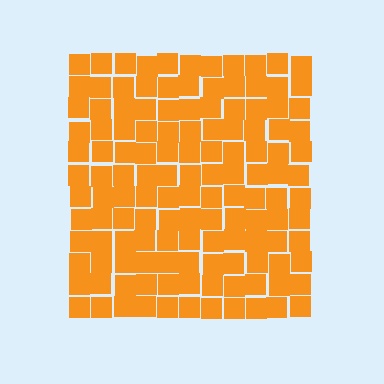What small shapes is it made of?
It is made of small squares.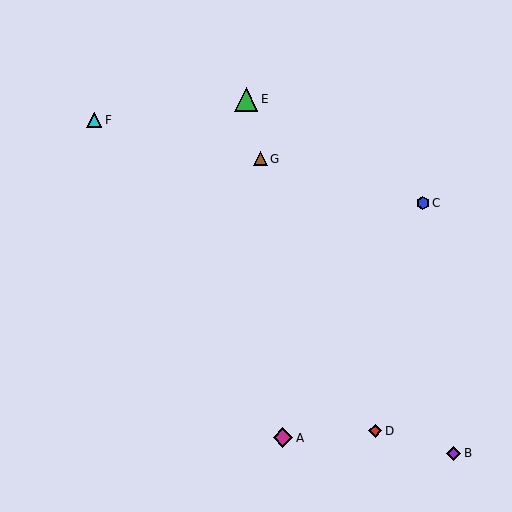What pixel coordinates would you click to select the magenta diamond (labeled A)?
Click at (283, 438) to select the magenta diamond A.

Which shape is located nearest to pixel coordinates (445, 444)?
The purple diamond (labeled B) at (454, 453) is nearest to that location.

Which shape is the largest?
The green triangle (labeled E) is the largest.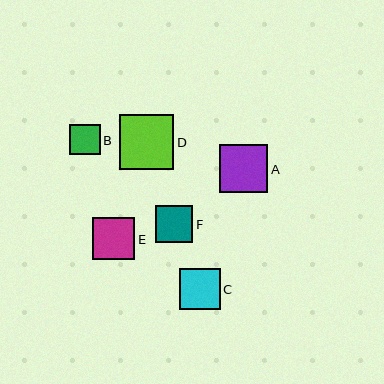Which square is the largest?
Square D is the largest with a size of approximately 55 pixels.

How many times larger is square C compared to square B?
Square C is approximately 1.3 times the size of square B.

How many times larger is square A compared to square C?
Square A is approximately 1.2 times the size of square C.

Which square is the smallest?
Square B is the smallest with a size of approximately 31 pixels.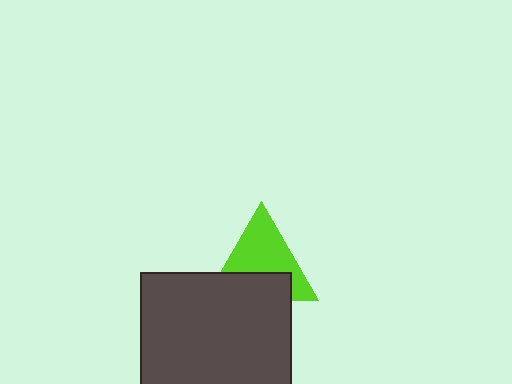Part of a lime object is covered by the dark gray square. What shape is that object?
It is a triangle.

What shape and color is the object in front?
The object in front is a dark gray square.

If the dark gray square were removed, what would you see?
You would see the complete lime triangle.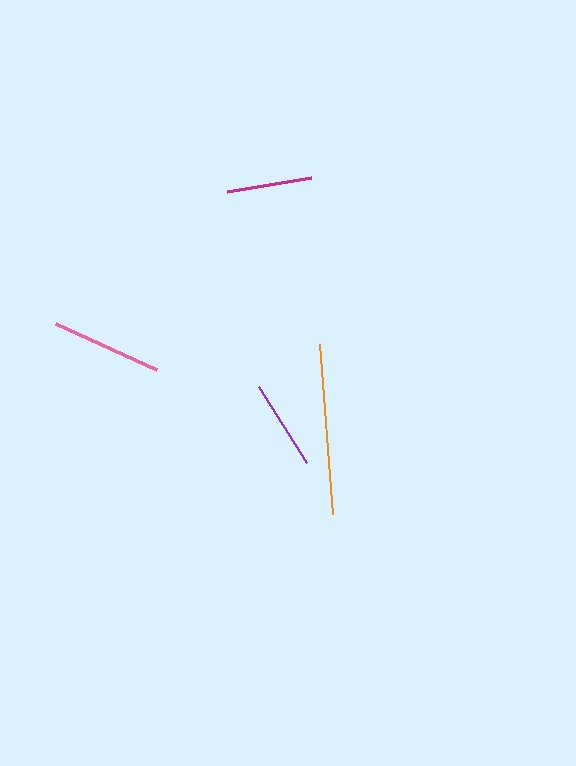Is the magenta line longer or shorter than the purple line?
The purple line is longer than the magenta line.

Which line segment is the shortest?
The magenta line is the shortest at approximately 85 pixels.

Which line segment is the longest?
The orange line is the longest at approximately 170 pixels.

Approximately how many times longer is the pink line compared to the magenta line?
The pink line is approximately 1.3 times the length of the magenta line.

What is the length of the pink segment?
The pink segment is approximately 111 pixels long.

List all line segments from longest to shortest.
From longest to shortest: orange, pink, purple, magenta.